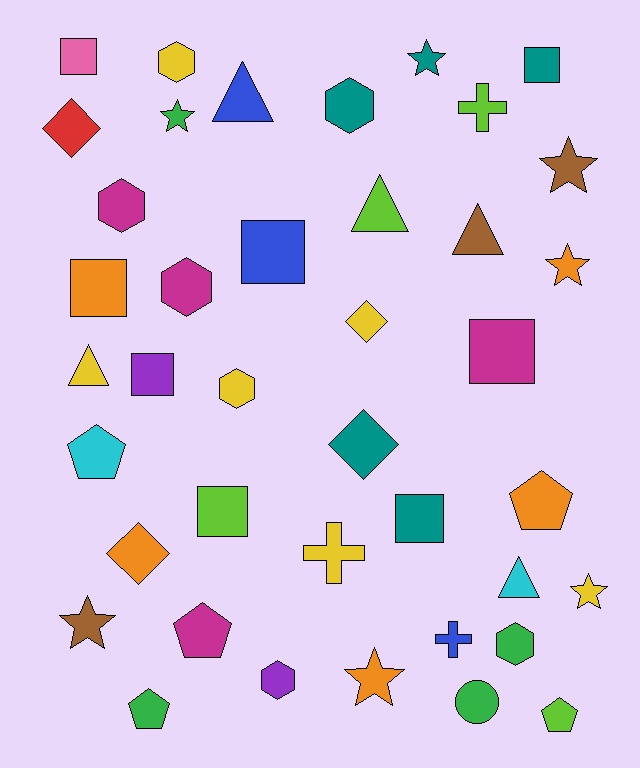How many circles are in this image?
There is 1 circle.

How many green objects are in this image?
There are 4 green objects.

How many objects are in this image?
There are 40 objects.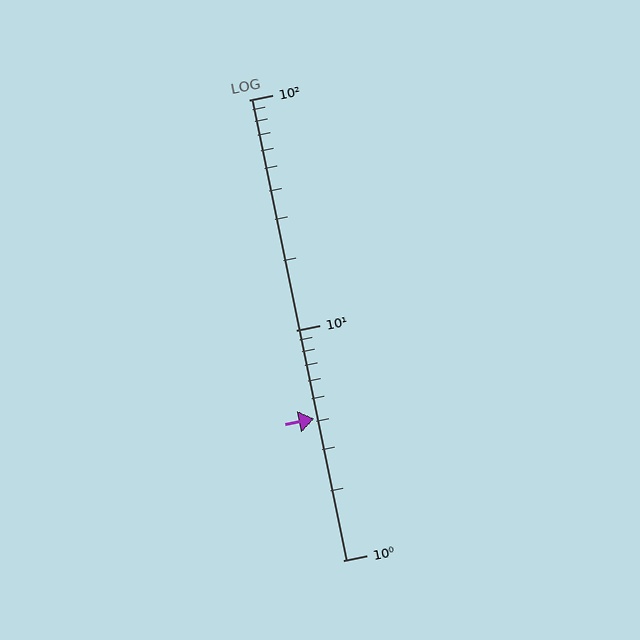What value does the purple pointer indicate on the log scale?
The pointer indicates approximately 4.1.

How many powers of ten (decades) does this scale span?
The scale spans 2 decades, from 1 to 100.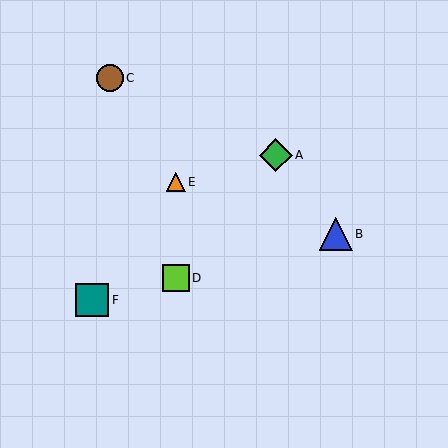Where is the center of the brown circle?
The center of the brown circle is at (110, 78).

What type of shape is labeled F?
Shape F is a teal square.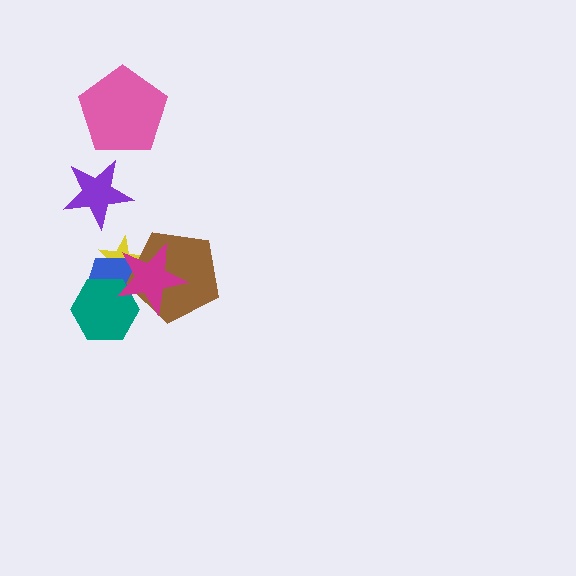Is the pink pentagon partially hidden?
No, no other shape covers it.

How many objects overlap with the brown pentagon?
3 objects overlap with the brown pentagon.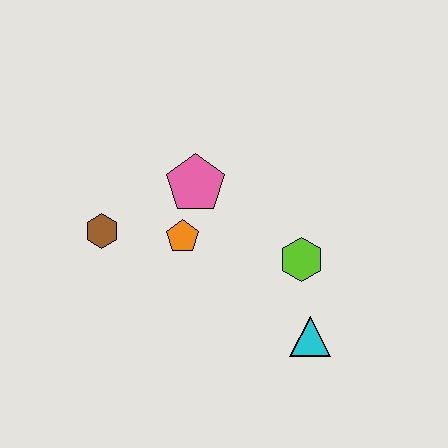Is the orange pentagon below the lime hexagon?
No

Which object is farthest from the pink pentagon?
The cyan triangle is farthest from the pink pentagon.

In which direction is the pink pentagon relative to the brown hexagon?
The pink pentagon is to the right of the brown hexagon.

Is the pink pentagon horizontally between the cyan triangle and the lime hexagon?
No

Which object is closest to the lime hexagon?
The cyan triangle is closest to the lime hexagon.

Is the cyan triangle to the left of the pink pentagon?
No